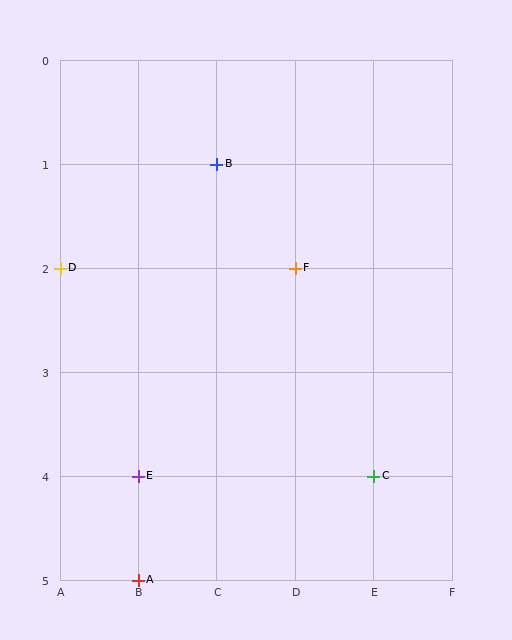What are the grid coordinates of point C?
Point C is at grid coordinates (E, 4).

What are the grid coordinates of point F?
Point F is at grid coordinates (D, 2).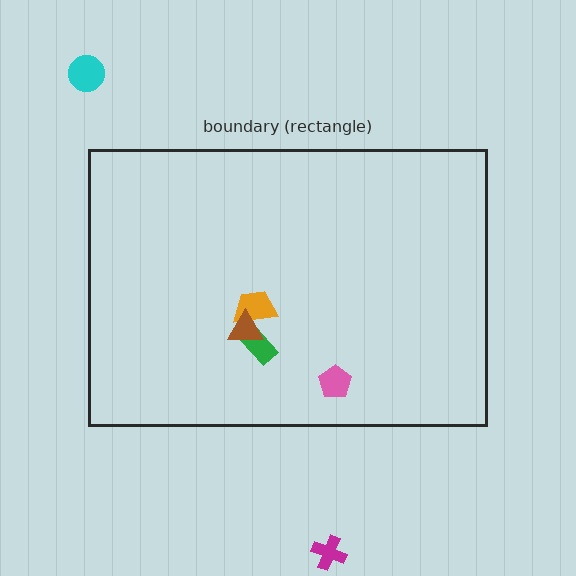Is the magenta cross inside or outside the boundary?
Outside.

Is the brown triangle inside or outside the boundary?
Inside.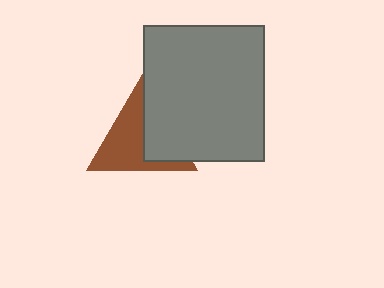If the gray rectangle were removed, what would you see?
You would see the complete brown triangle.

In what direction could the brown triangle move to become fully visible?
The brown triangle could move left. That would shift it out from behind the gray rectangle entirely.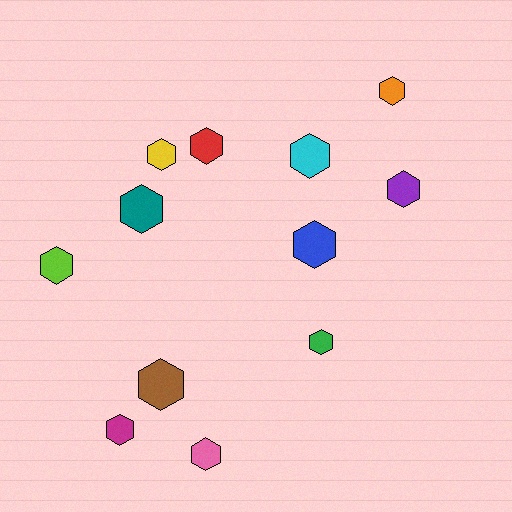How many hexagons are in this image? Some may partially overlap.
There are 12 hexagons.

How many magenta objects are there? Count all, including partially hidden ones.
There is 1 magenta object.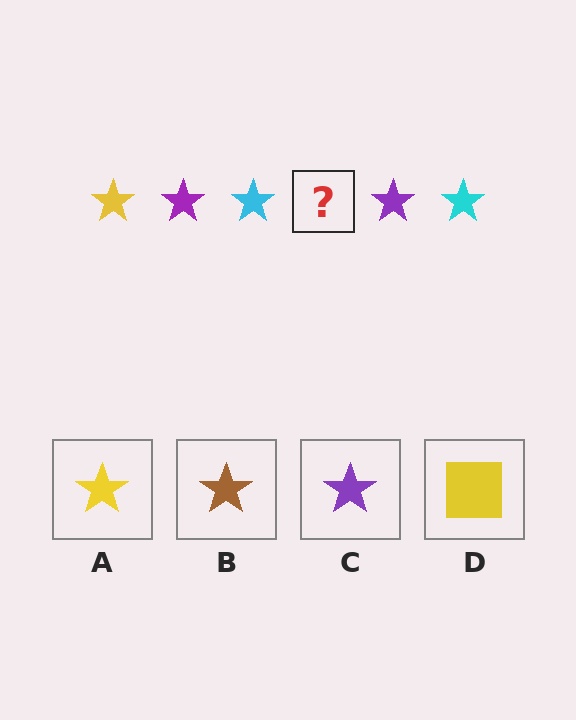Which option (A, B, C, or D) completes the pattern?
A.